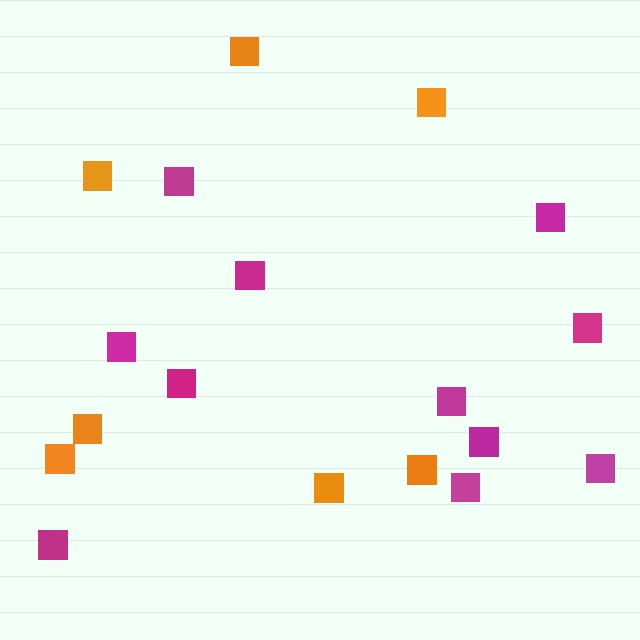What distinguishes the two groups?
There are 2 groups: one group of orange squares (7) and one group of magenta squares (11).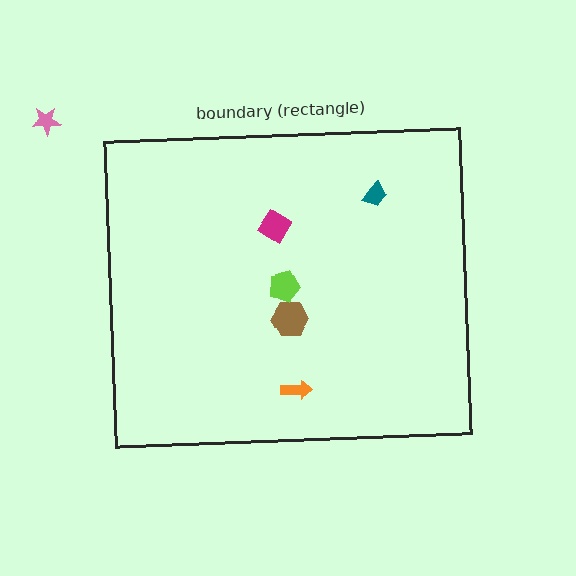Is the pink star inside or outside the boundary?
Outside.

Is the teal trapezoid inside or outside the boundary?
Inside.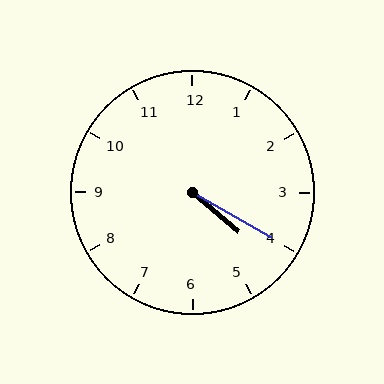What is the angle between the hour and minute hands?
Approximately 10 degrees.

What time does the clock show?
4:20.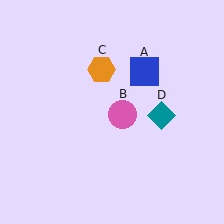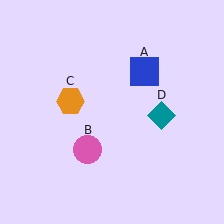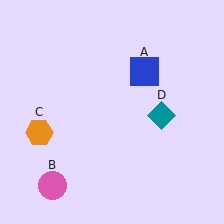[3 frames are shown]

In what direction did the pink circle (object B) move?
The pink circle (object B) moved down and to the left.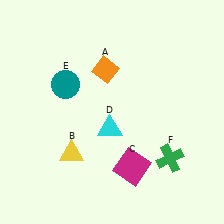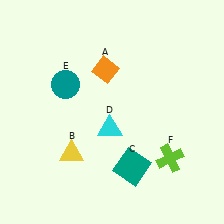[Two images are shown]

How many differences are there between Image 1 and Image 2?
There are 2 differences between the two images.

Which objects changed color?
C changed from magenta to teal. F changed from green to lime.